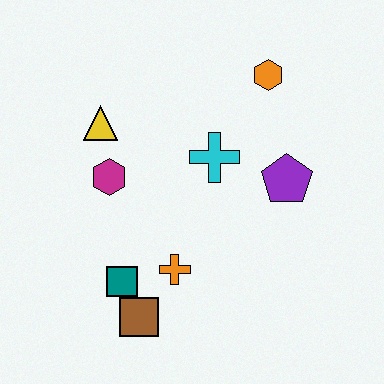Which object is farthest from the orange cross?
The orange hexagon is farthest from the orange cross.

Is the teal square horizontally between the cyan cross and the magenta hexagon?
Yes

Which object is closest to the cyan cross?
The purple pentagon is closest to the cyan cross.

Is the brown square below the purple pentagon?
Yes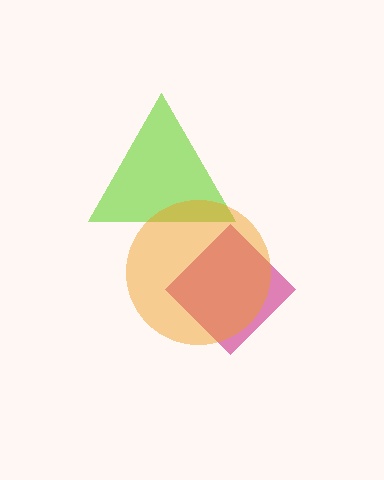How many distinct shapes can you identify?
There are 3 distinct shapes: a lime triangle, a magenta diamond, an orange circle.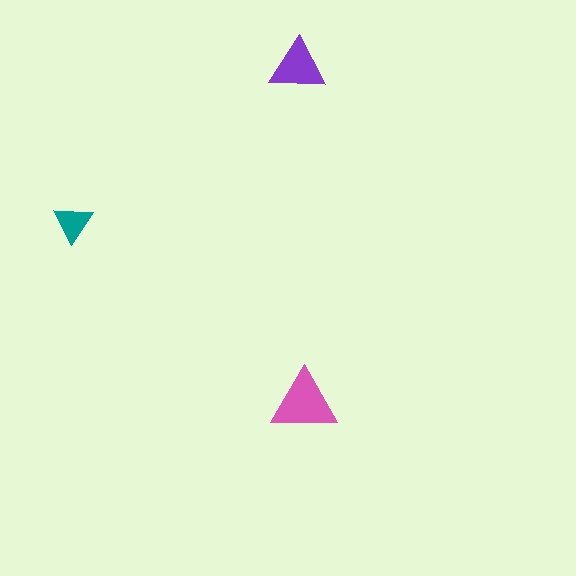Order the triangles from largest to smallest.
the pink one, the purple one, the teal one.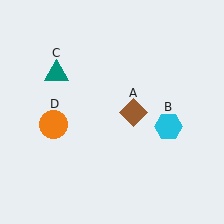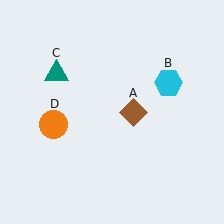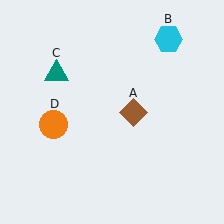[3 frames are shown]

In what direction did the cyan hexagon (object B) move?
The cyan hexagon (object B) moved up.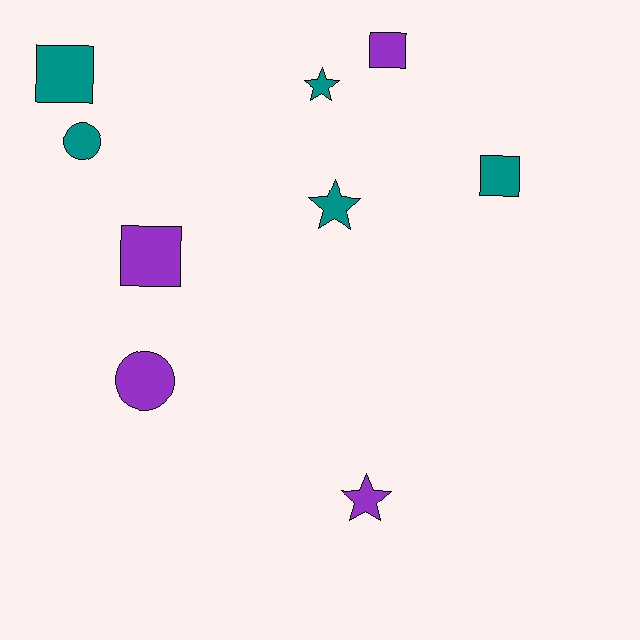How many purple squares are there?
There are 2 purple squares.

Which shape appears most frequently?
Square, with 4 objects.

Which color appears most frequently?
Teal, with 5 objects.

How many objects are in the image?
There are 9 objects.